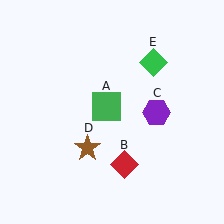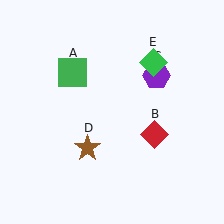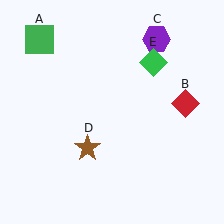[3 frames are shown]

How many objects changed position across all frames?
3 objects changed position: green square (object A), red diamond (object B), purple hexagon (object C).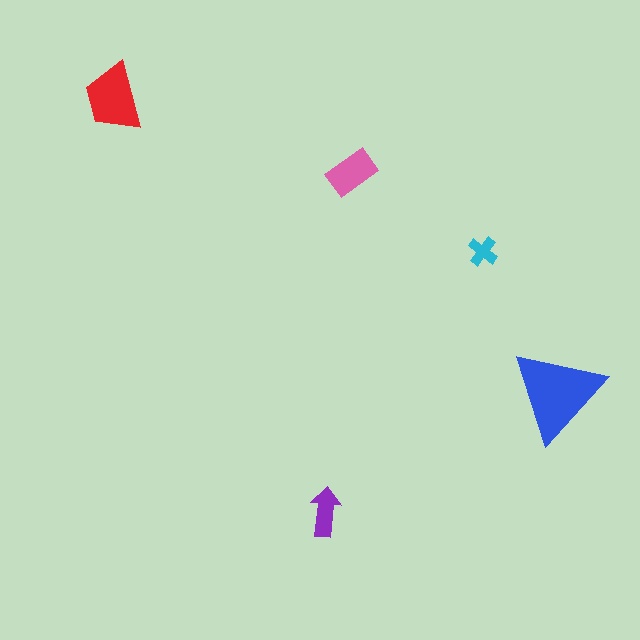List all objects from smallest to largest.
The cyan cross, the purple arrow, the pink rectangle, the red trapezoid, the blue triangle.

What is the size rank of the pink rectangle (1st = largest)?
3rd.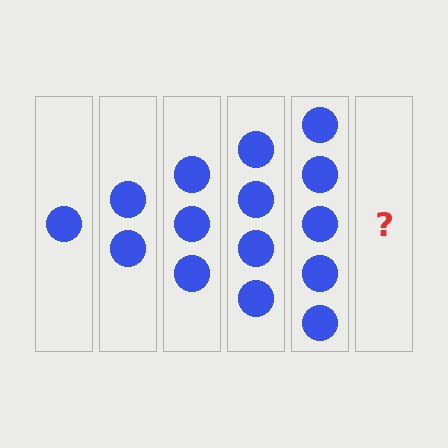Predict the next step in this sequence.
The next step is 6 circles.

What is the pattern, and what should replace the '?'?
The pattern is that each step adds one more circle. The '?' should be 6 circles.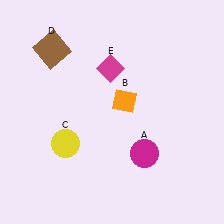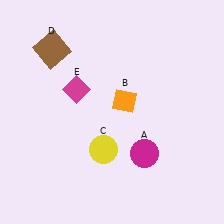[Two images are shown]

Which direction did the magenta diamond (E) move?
The magenta diamond (E) moved left.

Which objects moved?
The objects that moved are: the yellow circle (C), the magenta diamond (E).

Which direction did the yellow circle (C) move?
The yellow circle (C) moved right.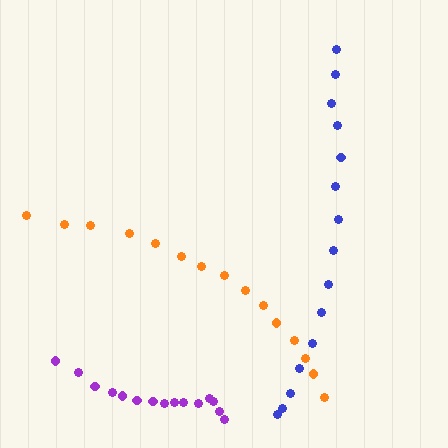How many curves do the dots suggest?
There are 3 distinct paths.